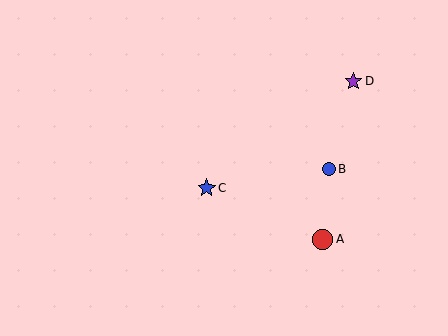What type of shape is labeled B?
Shape B is a blue circle.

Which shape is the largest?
The red circle (labeled A) is the largest.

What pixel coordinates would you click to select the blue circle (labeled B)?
Click at (329, 169) to select the blue circle B.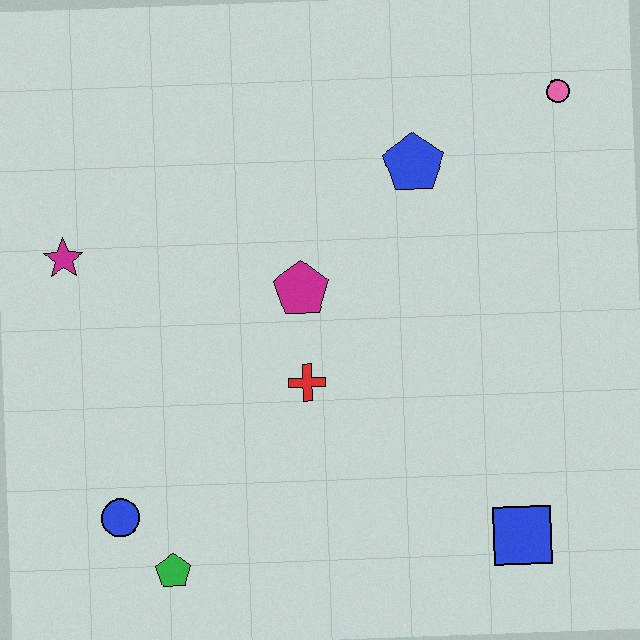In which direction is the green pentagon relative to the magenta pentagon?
The green pentagon is below the magenta pentagon.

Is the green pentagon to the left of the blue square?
Yes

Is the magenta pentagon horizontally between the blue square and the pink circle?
No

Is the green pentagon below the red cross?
Yes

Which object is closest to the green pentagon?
The blue circle is closest to the green pentagon.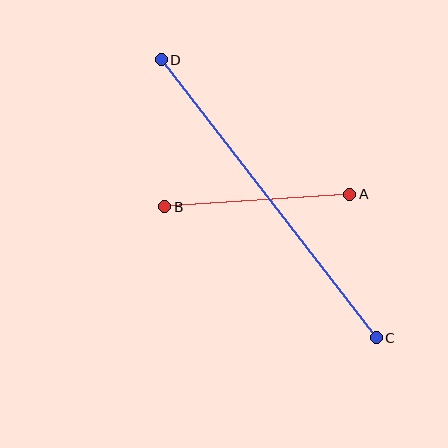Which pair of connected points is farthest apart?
Points C and D are farthest apart.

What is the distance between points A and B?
The distance is approximately 185 pixels.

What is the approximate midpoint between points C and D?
The midpoint is at approximately (269, 199) pixels.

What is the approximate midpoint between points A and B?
The midpoint is at approximately (257, 201) pixels.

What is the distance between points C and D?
The distance is approximately 351 pixels.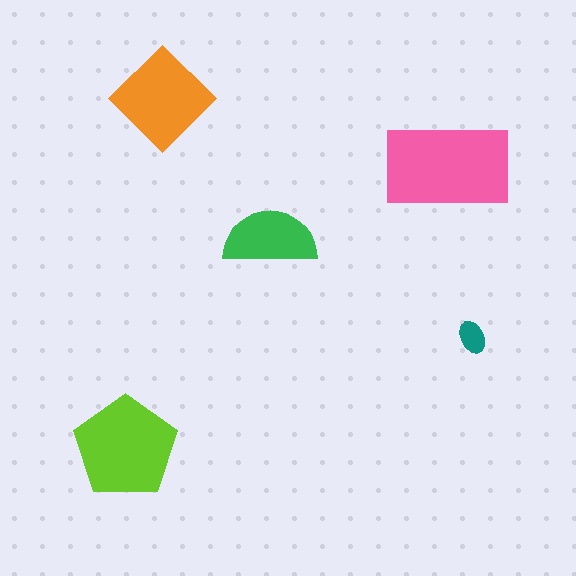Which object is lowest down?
The lime pentagon is bottommost.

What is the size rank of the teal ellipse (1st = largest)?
5th.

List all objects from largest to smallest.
The pink rectangle, the lime pentagon, the orange diamond, the green semicircle, the teal ellipse.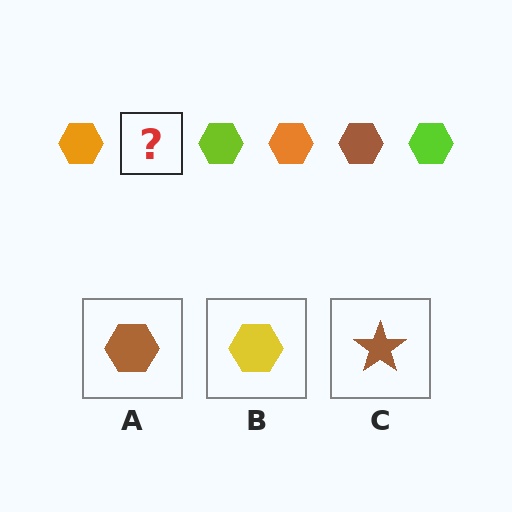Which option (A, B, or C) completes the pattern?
A.